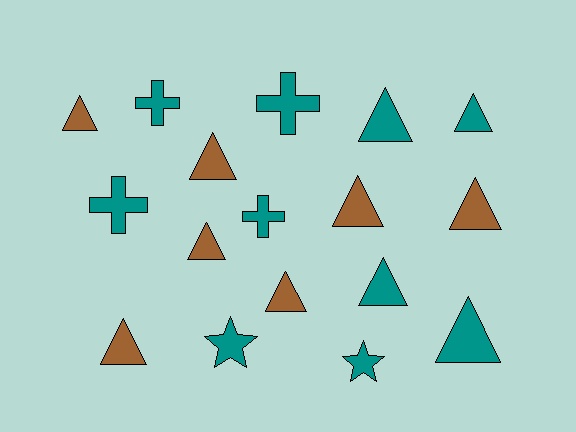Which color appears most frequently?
Teal, with 10 objects.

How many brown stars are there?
There are no brown stars.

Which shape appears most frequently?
Triangle, with 11 objects.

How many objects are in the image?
There are 17 objects.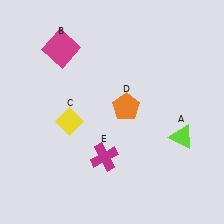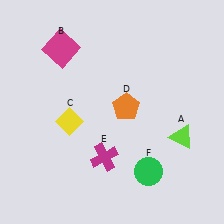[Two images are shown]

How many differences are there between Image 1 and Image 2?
There is 1 difference between the two images.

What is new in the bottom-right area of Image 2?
A green circle (F) was added in the bottom-right area of Image 2.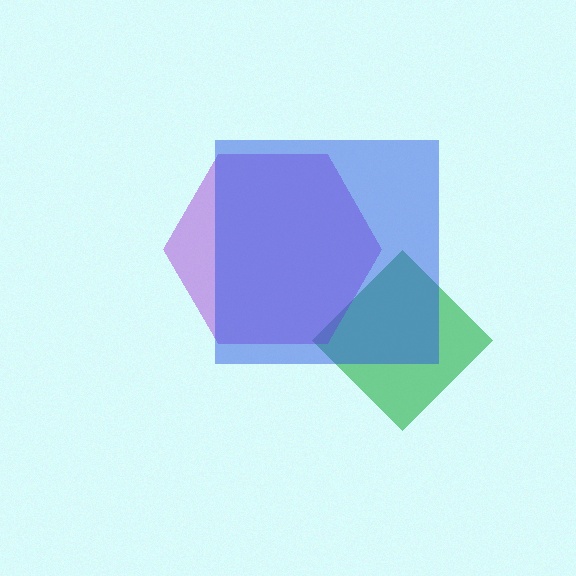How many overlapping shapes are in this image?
There are 3 overlapping shapes in the image.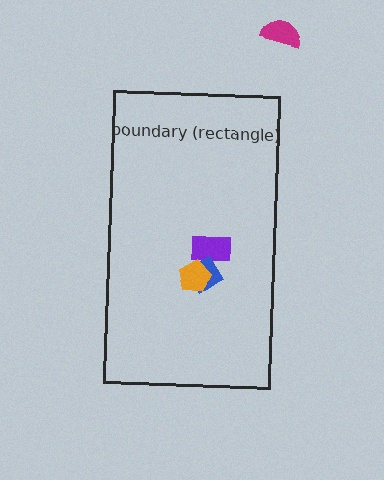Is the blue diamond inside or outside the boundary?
Inside.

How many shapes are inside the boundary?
3 inside, 1 outside.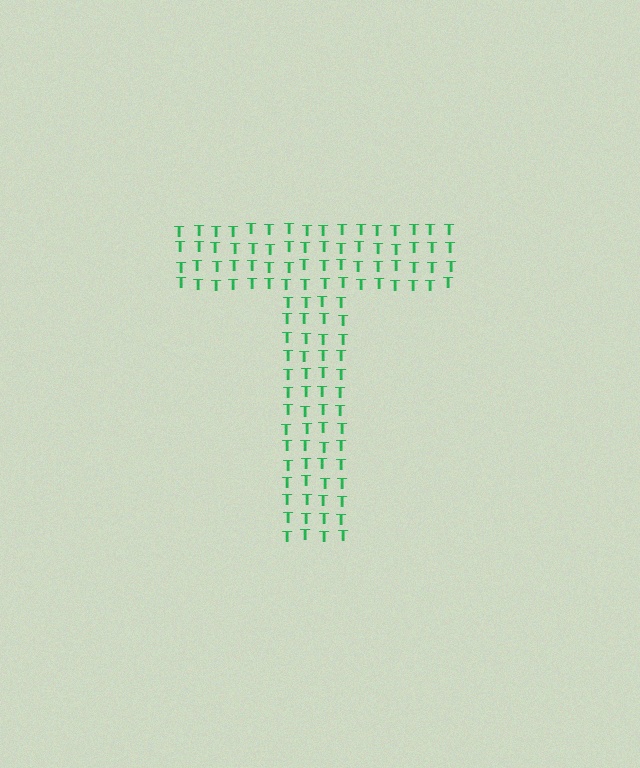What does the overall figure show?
The overall figure shows the letter T.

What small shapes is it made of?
It is made of small letter T's.